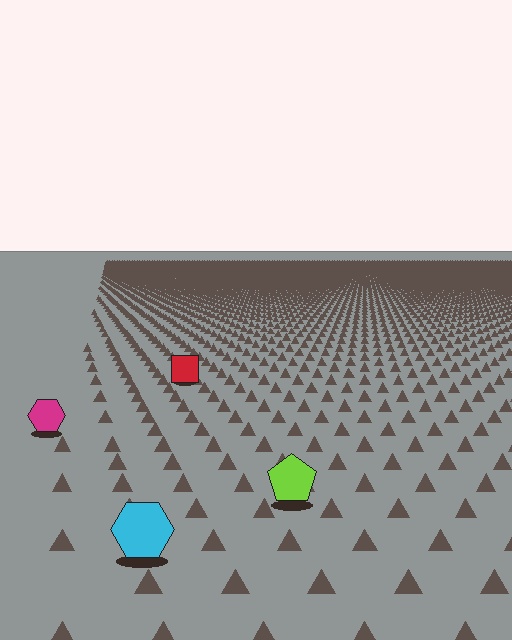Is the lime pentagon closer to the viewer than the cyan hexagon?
No. The cyan hexagon is closer — you can tell from the texture gradient: the ground texture is coarser near it.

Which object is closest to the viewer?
The cyan hexagon is closest. The texture marks near it are larger and more spread out.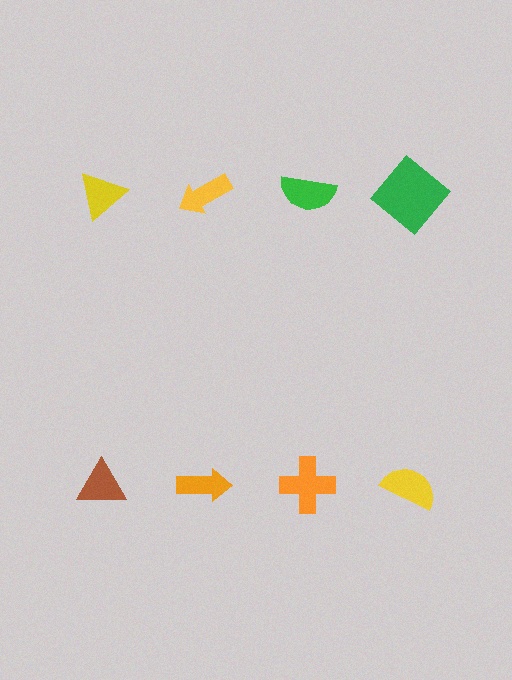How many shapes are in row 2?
4 shapes.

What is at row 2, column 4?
A yellow semicircle.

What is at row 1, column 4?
A green diamond.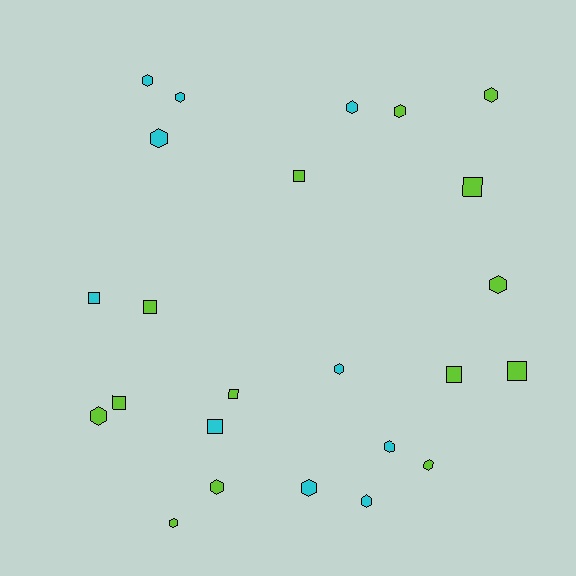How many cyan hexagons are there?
There are 8 cyan hexagons.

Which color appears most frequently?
Lime, with 14 objects.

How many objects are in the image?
There are 24 objects.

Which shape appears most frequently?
Hexagon, with 15 objects.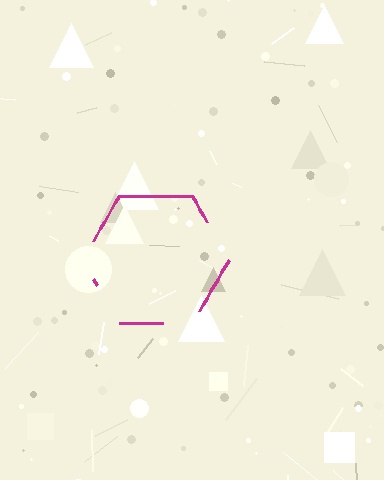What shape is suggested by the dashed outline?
The dashed outline suggests a hexagon.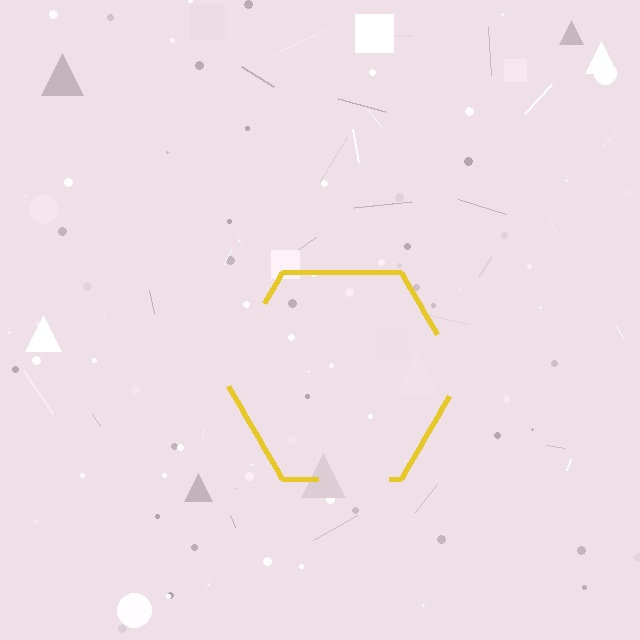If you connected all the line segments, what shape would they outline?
They would outline a hexagon.